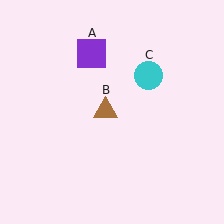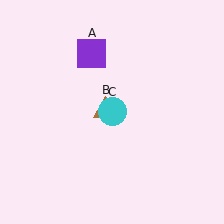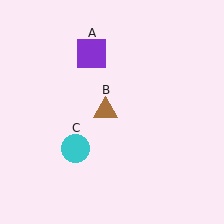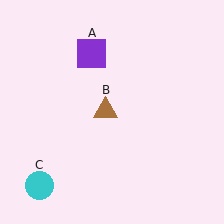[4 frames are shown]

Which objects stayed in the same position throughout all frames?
Purple square (object A) and brown triangle (object B) remained stationary.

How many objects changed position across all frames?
1 object changed position: cyan circle (object C).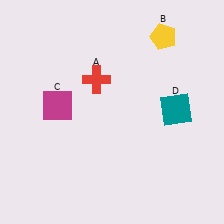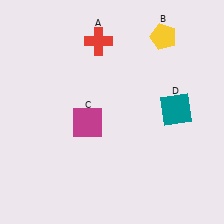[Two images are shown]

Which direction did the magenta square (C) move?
The magenta square (C) moved right.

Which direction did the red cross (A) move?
The red cross (A) moved up.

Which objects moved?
The objects that moved are: the red cross (A), the magenta square (C).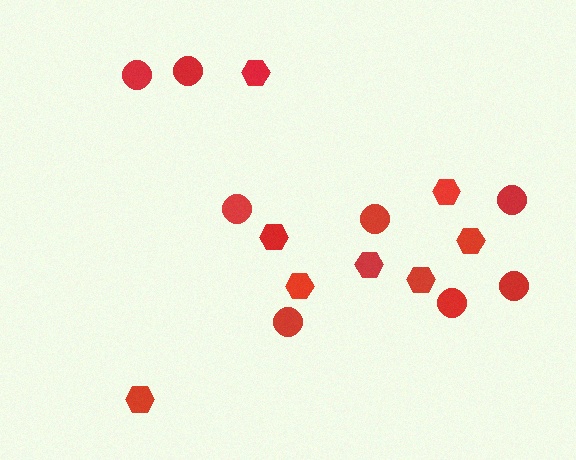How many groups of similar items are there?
There are 2 groups: one group of circles (8) and one group of hexagons (8).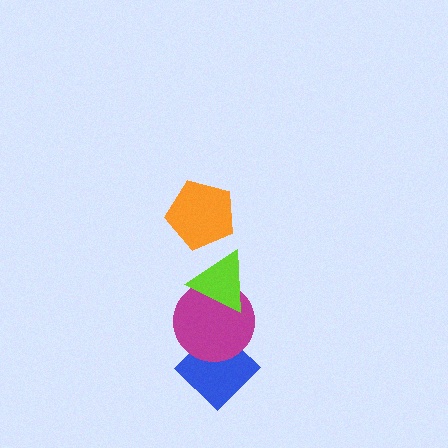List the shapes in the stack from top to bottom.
From top to bottom: the orange pentagon, the lime triangle, the magenta circle, the blue diamond.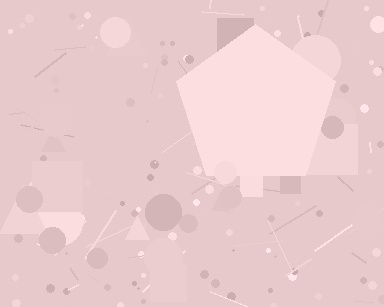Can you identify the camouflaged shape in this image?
The camouflaged shape is a pentagon.